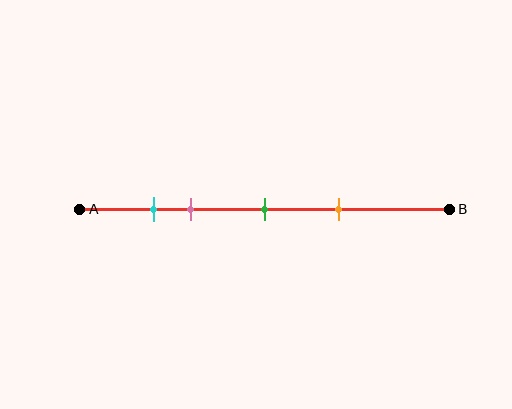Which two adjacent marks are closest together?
The cyan and pink marks are the closest adjacent pair.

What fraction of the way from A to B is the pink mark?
The pink mark is approximately 30% (0.3) of the way from A to B.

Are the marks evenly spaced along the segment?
No, the marks are not evenly spaced.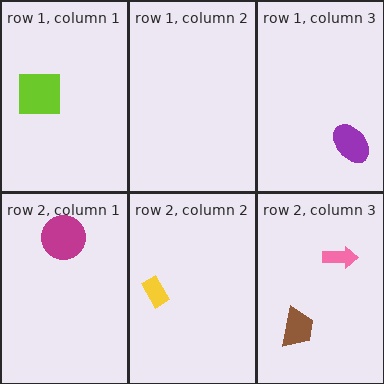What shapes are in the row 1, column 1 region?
The lime square.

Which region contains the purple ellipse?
The row 1, column 3 region.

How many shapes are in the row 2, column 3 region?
2.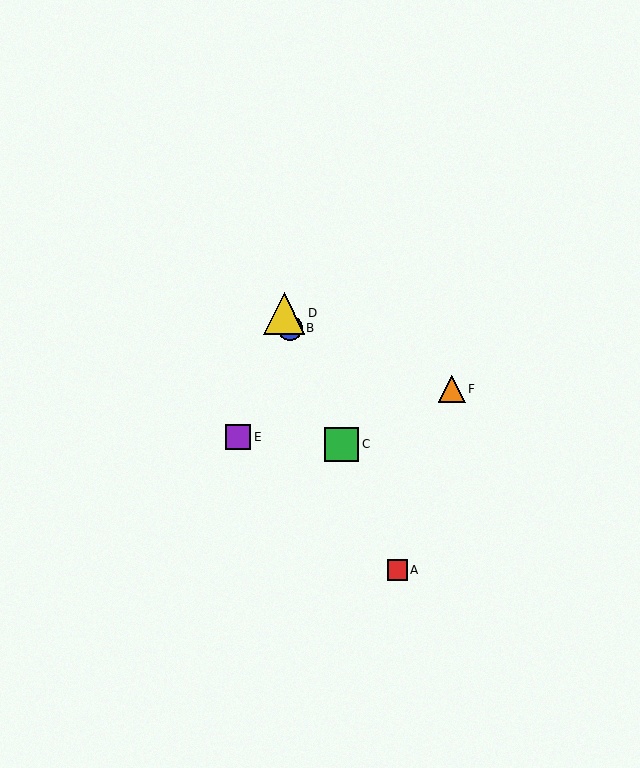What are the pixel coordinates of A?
Object A is at (397, 570).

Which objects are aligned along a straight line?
Objects A, B, C, D are aligned along a straight line.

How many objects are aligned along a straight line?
4 objects (A, B, C, D) are aligned along a straight line.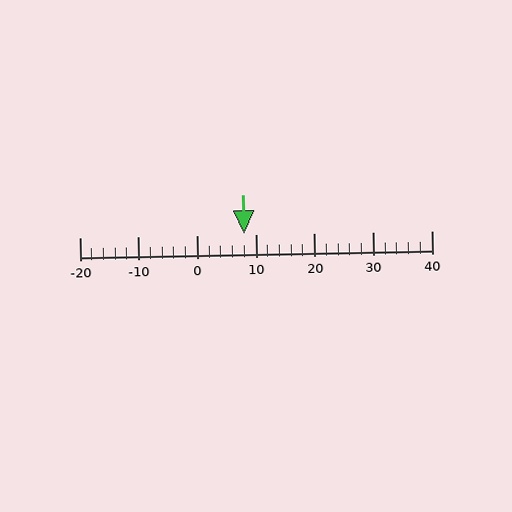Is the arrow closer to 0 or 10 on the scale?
The arrow is closer to 10.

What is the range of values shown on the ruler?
The ruler shows values from -20 to 40.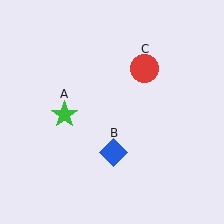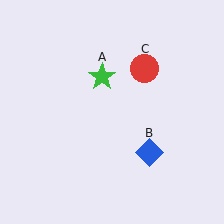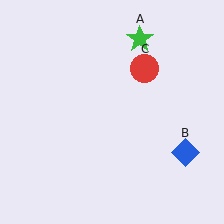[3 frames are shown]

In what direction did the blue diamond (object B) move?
The blue diamond (object B) moved right.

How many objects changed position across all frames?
2 objects changed position: green star (object A), blue diamond (object B).